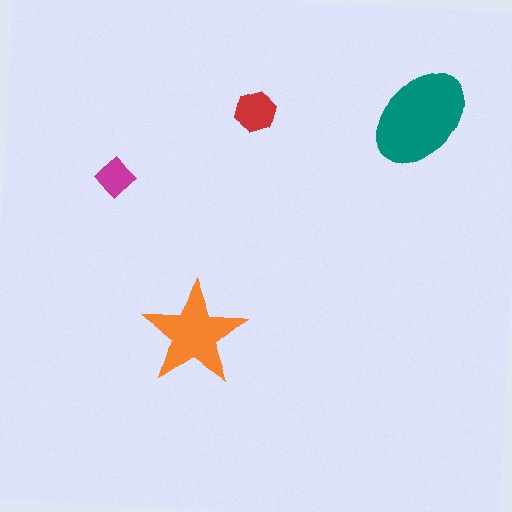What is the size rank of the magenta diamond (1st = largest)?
4th.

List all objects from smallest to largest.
The magenta diamond, the red hexagon, the orange star, the teal ellipse.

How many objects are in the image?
There are 4 objects in the image.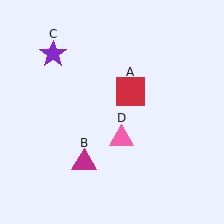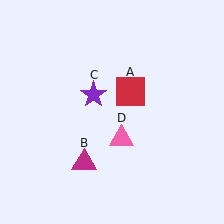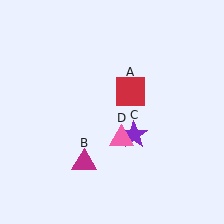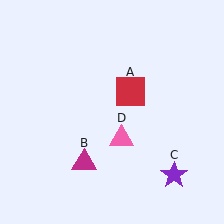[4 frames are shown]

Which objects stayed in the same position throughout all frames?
Red square (object A) and magenta triangle (object B) and pink triangle (object D) remained stationary.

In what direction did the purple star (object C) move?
The purple star (object C) moved down and to the right.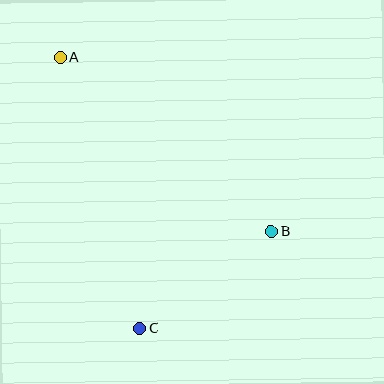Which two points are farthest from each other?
Points A and C are farthest from each other.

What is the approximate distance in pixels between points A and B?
The distance between A and B is approximately 274 pixels.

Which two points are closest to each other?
Points B and C are closest to each other.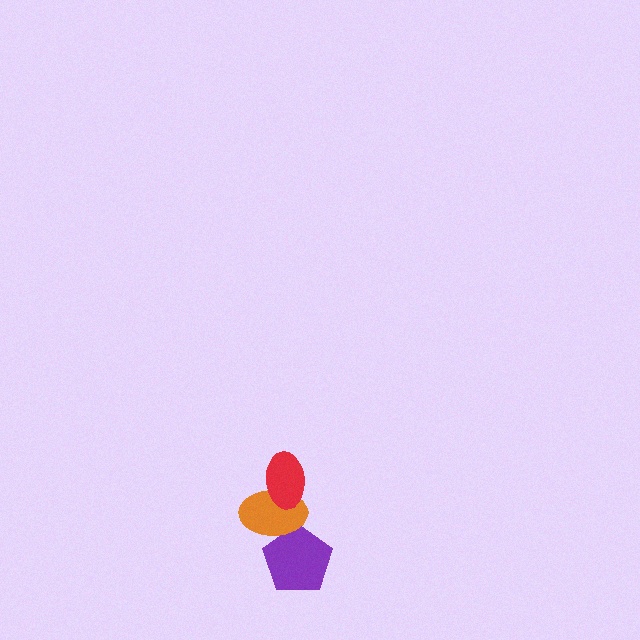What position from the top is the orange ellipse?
The orange ellipse is 2nd from the top.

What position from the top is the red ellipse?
The red ellipse is 1st from the top.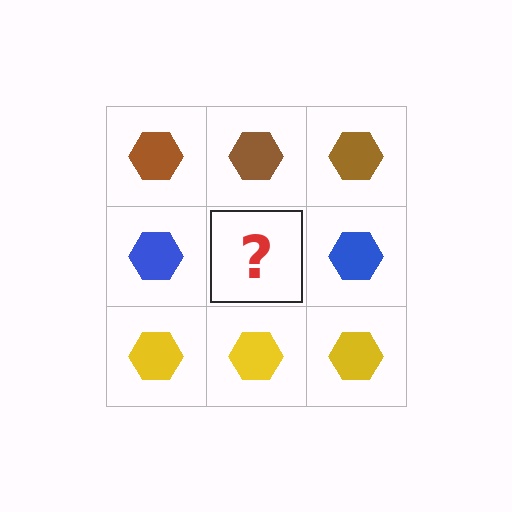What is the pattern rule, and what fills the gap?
The rule is that each row has a consistent color. The gap should be filled with a blue hexagon.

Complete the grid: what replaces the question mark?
The question mark should be replaced with a blue hexagon.